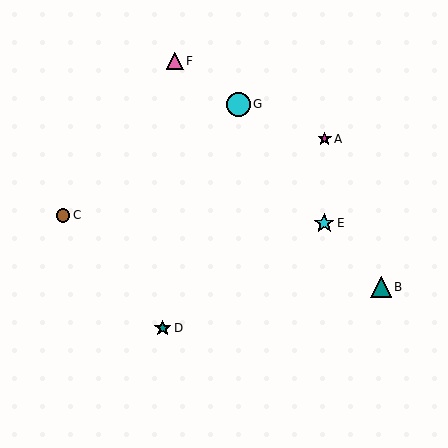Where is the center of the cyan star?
The center of the cyan star is at (324, 223).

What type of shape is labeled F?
Shape F is a pink triangle.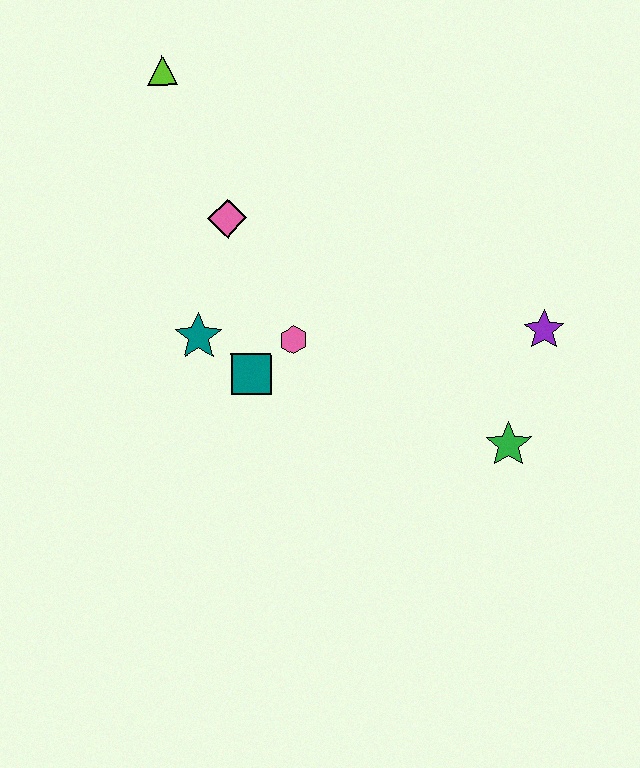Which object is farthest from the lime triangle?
The green star is farthest from the lime triangle.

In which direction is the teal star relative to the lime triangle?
The teal star is below the lime triangle.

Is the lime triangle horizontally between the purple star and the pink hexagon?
No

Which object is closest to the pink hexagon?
The teal square is closest to the pink hexagon.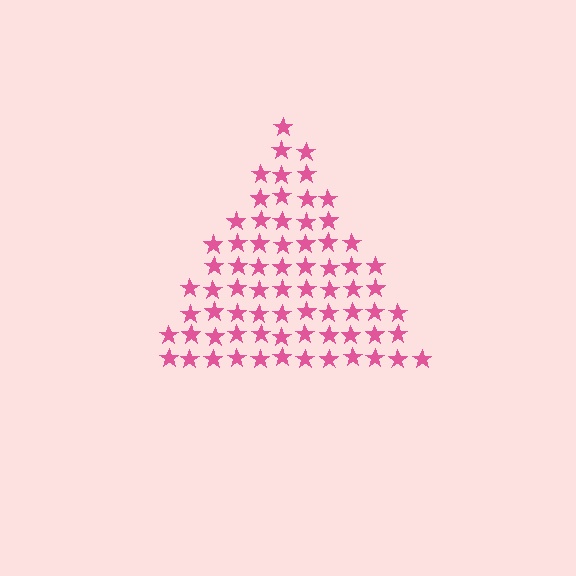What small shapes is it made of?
It is made of small stars.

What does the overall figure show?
The overall figure shows a triangle.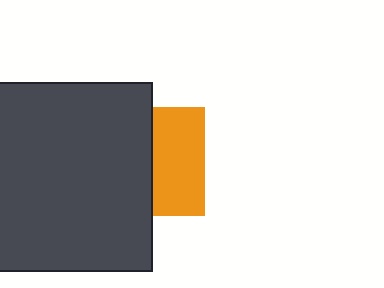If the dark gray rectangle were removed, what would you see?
You would see the complete orange square.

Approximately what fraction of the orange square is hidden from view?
Roughly 53% of the orange square is hidden behind the dark gray rectangle.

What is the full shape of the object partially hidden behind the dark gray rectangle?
The partially hidden object is an orange square.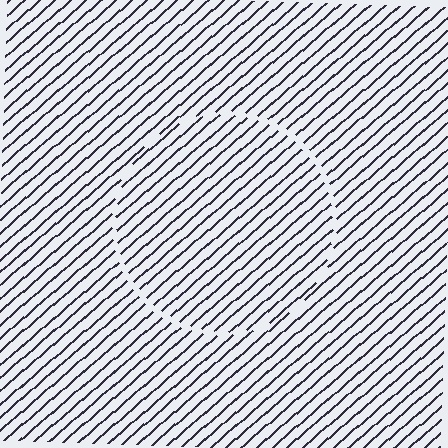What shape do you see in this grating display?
An illusory circle. The interior of the shape contains the same grating, shifted by half a period — the contour is defined by the phase discontinuity where line-ends from the inner and outer gratings abut.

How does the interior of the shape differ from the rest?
The interior of the shape contains the same grating, shifted by half a period — the contour is defined by the phase discontinuity where line-ends from the inner and outer gratings abut.